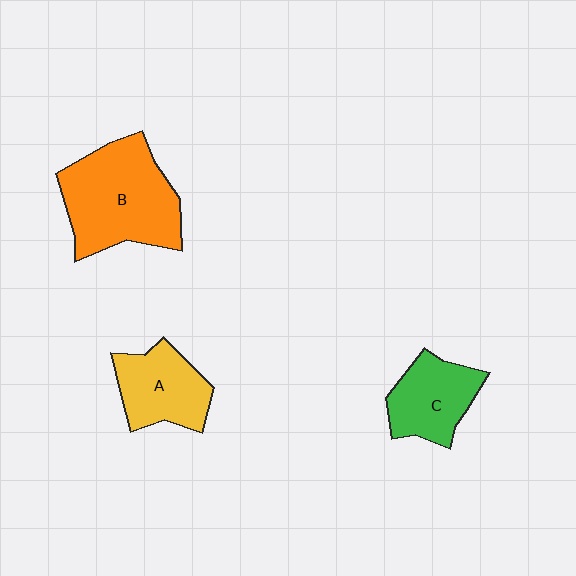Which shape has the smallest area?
Shape C (green).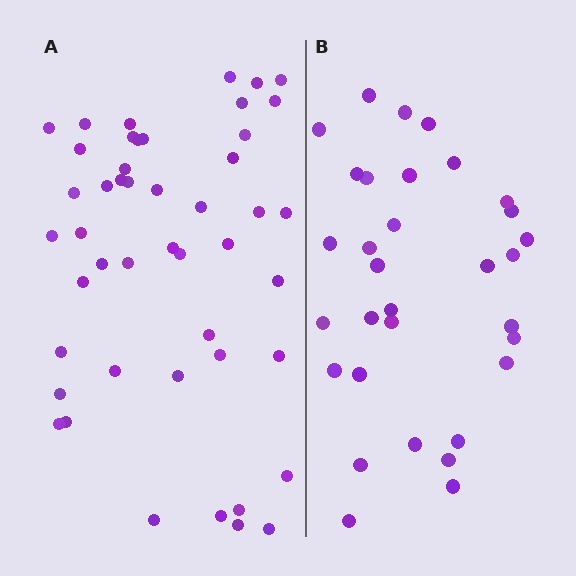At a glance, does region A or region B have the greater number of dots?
Region A (the left region) has more dots.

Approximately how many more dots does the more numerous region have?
Region A has approximately 15 more dots than region B.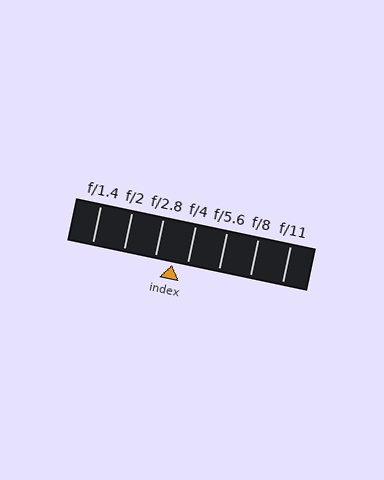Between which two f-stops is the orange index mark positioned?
The index mark is between f/2.8 and f/4.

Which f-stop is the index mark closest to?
The index mark is closest to f/4.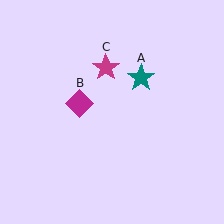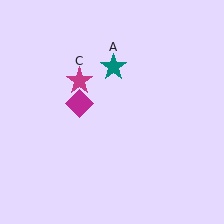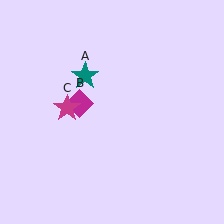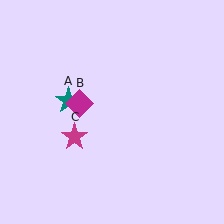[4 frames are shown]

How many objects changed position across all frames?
2 objects changed position: teal star (object A), magenta star (object C).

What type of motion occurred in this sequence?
The teal star (object A), magenta star (object C) rotated counterclockwise around the center of the scene.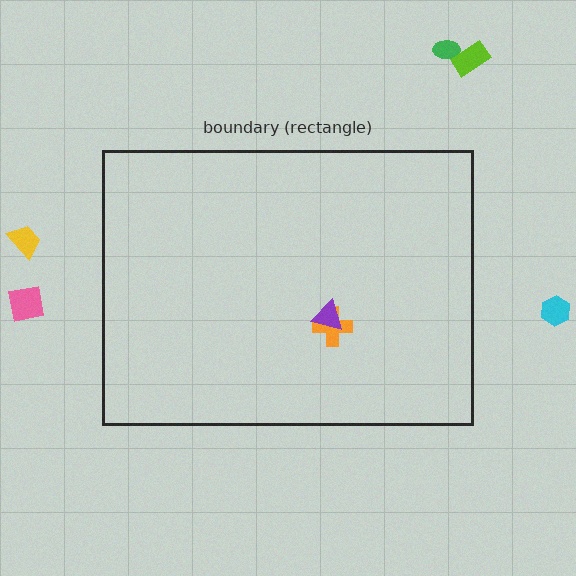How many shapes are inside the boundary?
2 inside, 5 outside.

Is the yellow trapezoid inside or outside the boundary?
Outside.